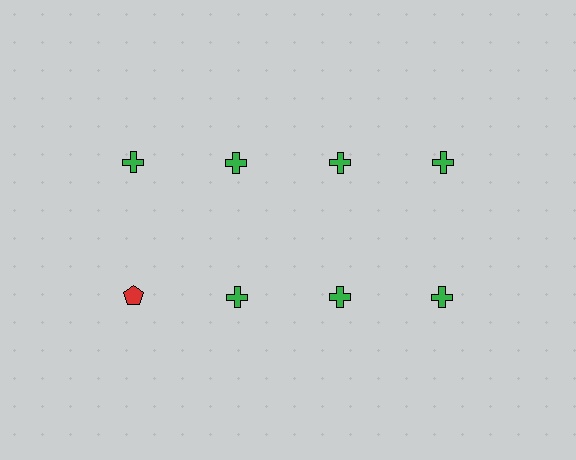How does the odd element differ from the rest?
It differs in both color (red instead of green) and shape (pentagon instead of cross).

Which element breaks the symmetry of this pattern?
The red pentagon in the second row, leftmost column breaks the symmetry. All other shapes are green crosses.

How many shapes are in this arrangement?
There are 8 shapes arranged in a grid pattern.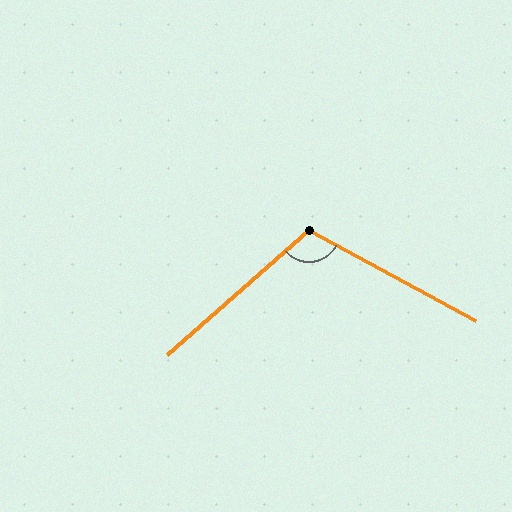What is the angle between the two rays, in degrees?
Approximately 110 degrees.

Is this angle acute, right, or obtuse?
It is obtuse.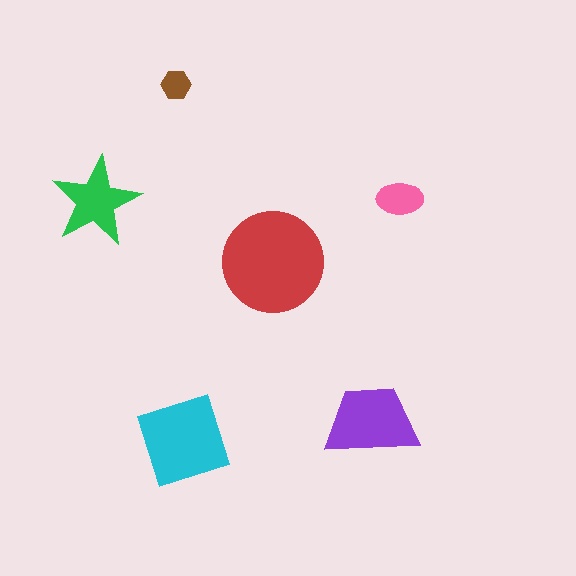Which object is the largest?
The red circle.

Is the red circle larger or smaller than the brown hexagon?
Larger.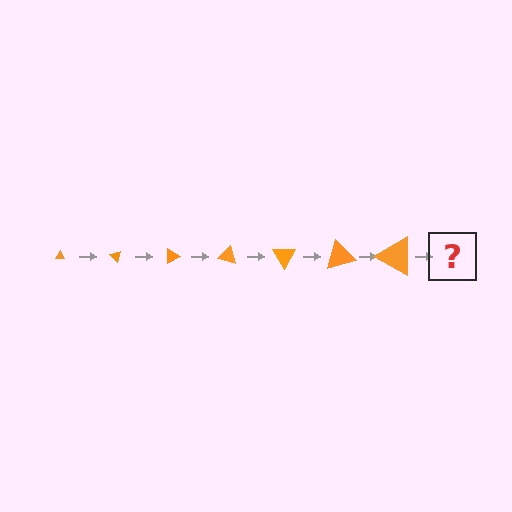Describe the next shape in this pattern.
It should be a triangle, larger than the previous one and rotated 315 degrees from the start.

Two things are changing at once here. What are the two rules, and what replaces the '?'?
The two rules are that the triangle grows larger each step and it rotates 45 degrees each step. The '?' should be a triangle, larger than the previous one and rotated 315 degrees from the start.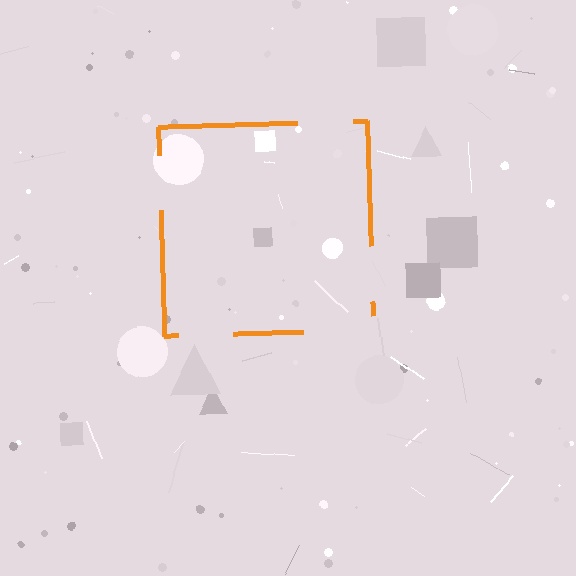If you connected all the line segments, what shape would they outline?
They would outline a square.